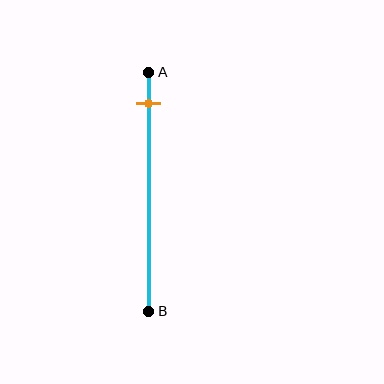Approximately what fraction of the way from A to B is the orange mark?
The orange mark is approximately 15% of the way from A to B.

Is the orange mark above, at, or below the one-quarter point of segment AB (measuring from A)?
The orange mark is above the one-quarter point of segment AB.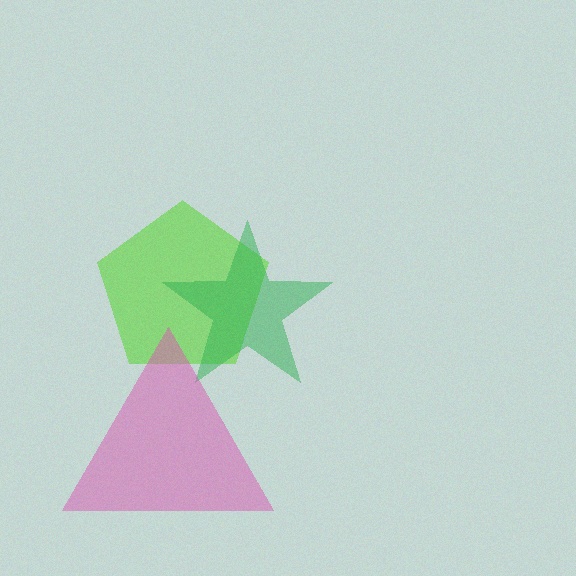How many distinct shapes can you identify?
There are 3 distinct shapes: a lime pentagon, a green star, a pink triangle.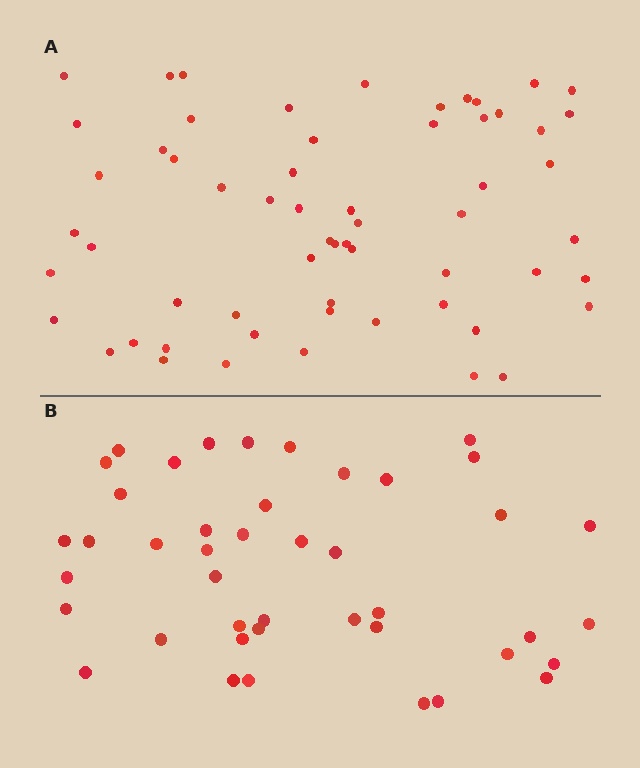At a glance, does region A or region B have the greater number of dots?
Region A (the top region) has more dots.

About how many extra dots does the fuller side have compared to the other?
Region A has approximately 15 more dots than region B.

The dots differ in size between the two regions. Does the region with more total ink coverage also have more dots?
No. Region B has more total ink coverage because its dots are larger, but region A actually contains more individual dots. Total area can be misleading — the number of items is what matters here.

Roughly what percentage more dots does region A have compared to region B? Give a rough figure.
About 40% more.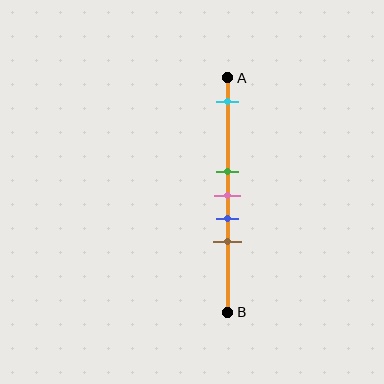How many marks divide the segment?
There are 5 marks dividing the segment.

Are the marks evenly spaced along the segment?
No, the marks are not evenly spaced.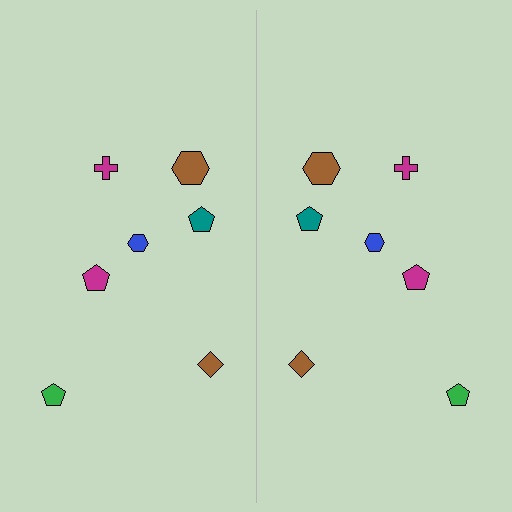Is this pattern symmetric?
Yes, this pattern has bilateral (reflection) symmetry.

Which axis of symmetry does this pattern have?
The pattern has a vertical axis of symmetry running through the center of the image.